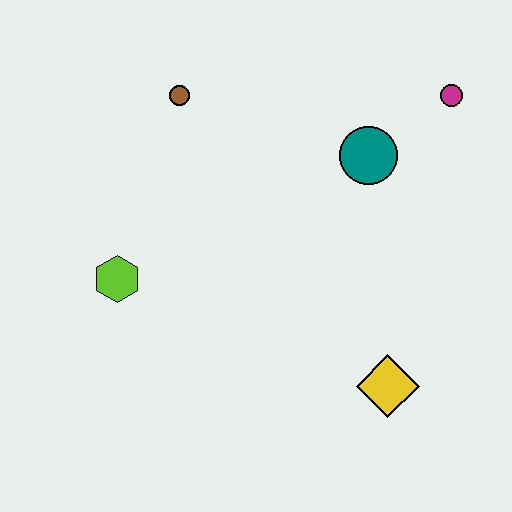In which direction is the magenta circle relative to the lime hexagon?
The magenta circle is to the right of the lime hexagon.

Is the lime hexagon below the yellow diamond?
No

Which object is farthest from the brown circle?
The yellow diamond is farthest from the brown circle.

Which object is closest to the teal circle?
The magenta circle is closest to the teal circle.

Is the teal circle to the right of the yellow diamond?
No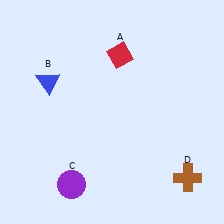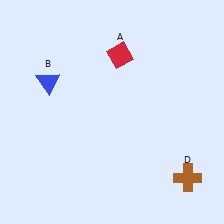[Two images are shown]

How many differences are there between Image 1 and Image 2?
There is 1 difference between the two images.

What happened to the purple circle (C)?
The purple circle (C) was removed in Image 2. It was in the bottom-left area of Image 1.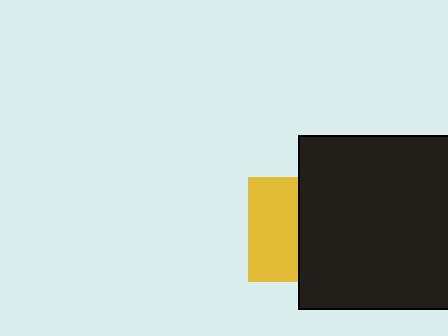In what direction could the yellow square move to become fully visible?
The yellow square could move left. That would shift it out from behind the black square entirely.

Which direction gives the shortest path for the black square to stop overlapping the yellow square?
Moving right gives the shortest separation.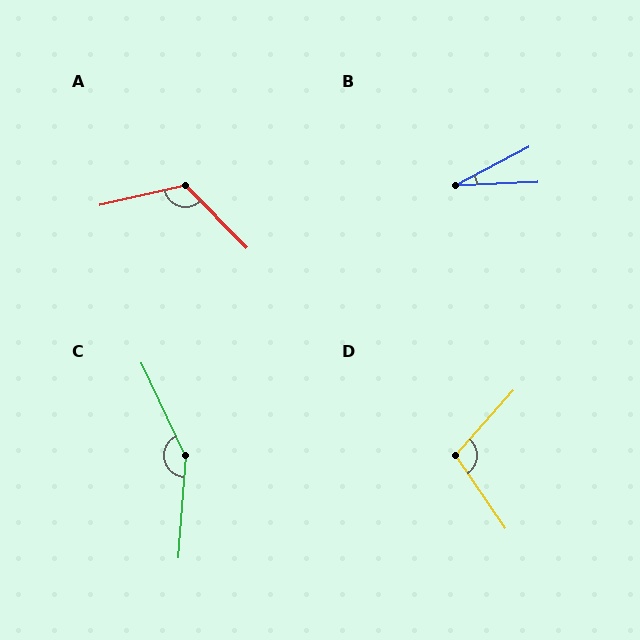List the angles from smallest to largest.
B (25°), D (104°), A (122°), C (150°).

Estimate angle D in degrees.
Approximately 104 degrees.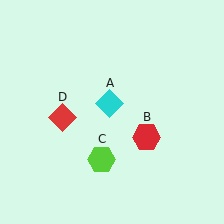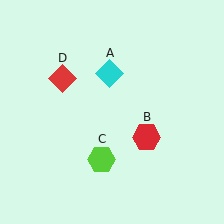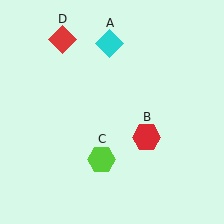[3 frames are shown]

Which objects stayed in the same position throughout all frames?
Red hexagon (object B) and lime hexagon (object C) remained stationary.